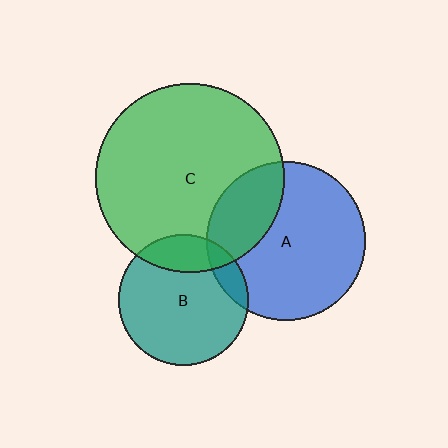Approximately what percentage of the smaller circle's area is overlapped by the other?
Approximately 25%.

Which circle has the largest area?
Circle C (green).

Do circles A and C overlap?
Yes.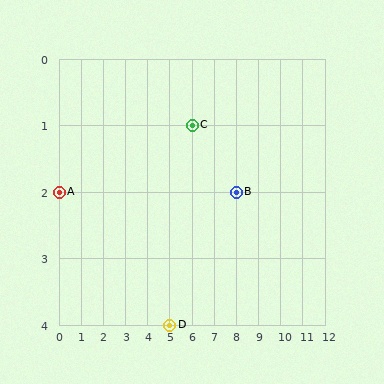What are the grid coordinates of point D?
Point D is at grid coordinates (5, 4).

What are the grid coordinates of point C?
Point C is at grid coordinates (6, 1).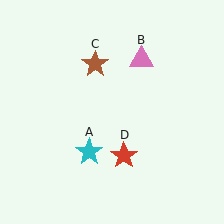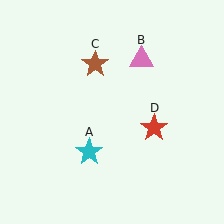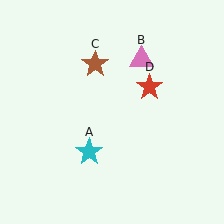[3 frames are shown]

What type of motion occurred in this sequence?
The red star (object D) rotated counterclockwise around the center of the scene.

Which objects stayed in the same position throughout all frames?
Cyan star (object A) and pink triangle (object B) and brown star (object C) remained stationary.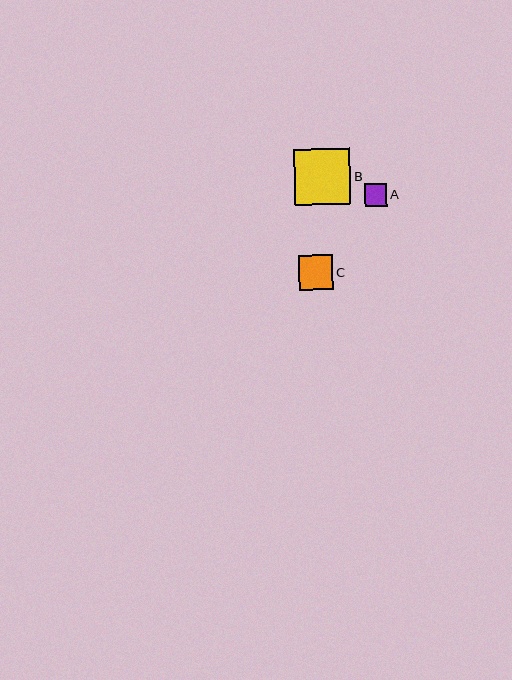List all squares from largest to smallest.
From largest to smallest: B, C, A.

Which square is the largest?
Square B is the largest with a size of approximately 57 pixels.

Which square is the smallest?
Square A is the smallest with a size of approximately 23 pixels.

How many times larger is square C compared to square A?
Square C is approximately 1.5 times the size of square A.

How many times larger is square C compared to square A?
Square C is approximately 1.5 times the size of square A.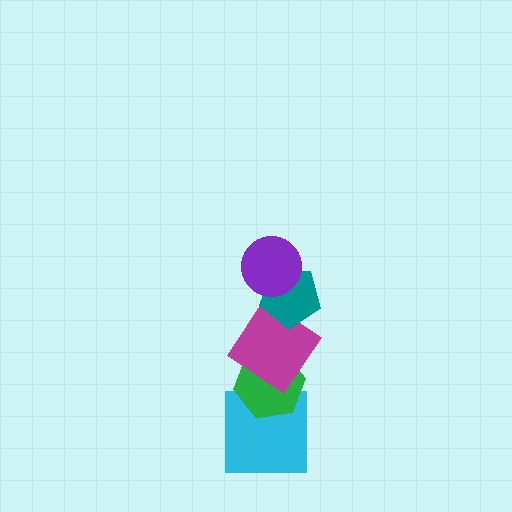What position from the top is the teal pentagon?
The teal pentagon is 2nd from the top.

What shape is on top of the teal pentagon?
The purple circle is on top of the teal pentagon.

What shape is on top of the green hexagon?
The magenta diamond is on top of the green hexagon.